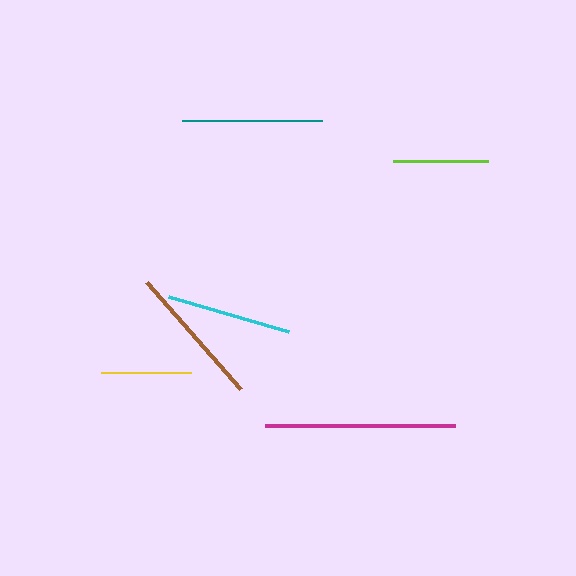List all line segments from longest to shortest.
From longest to shortest: magenta, brown, teal, cyan, lime, yellow.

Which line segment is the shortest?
The yellow line is the shortest at approximately 91 pixels.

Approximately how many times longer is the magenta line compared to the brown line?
The magenta line is approximately 1.3 times the length of the brown line.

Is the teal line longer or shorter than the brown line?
The brown line is longer than the teal line.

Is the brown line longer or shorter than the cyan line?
The brown line is longer than the cyan line.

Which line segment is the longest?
The magenta line is the longest at approximately 191 pixels.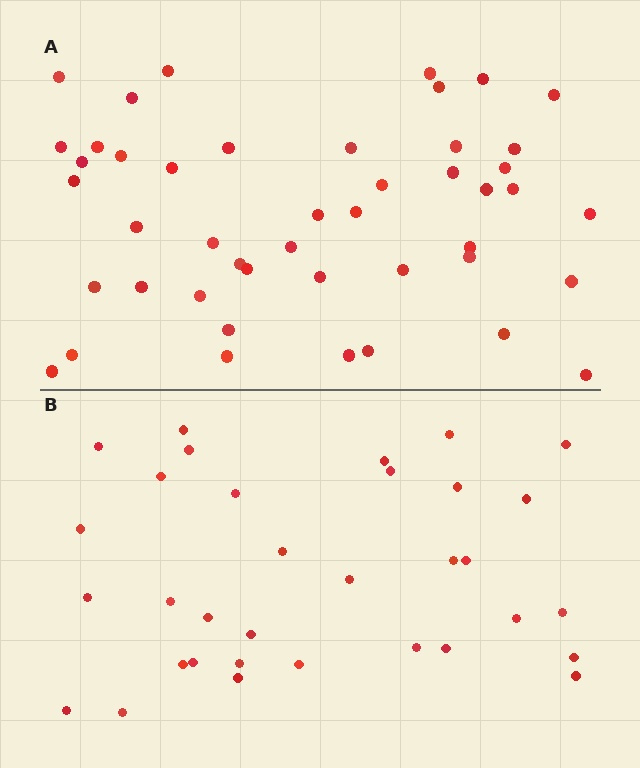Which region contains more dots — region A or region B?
Region A (the top region) has more dots.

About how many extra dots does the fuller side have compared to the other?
Region A has approximately 15 more dots than region B.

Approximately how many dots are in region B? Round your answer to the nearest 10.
About 30 dots. (The exact count is 33, which rounds to 30.)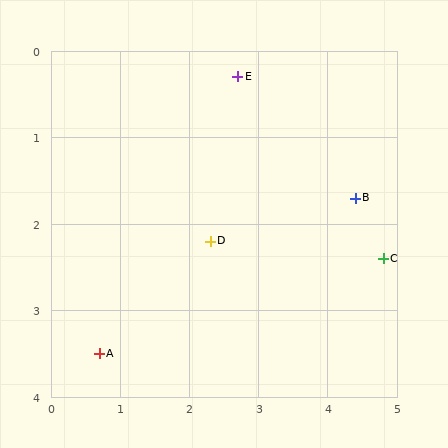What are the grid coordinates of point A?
Point A is at approximately (0.7, 3.5).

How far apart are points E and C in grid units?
Points E and C are about 3.0 grid units apart.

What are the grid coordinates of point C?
Point C is at approximately (4.8, 2.4).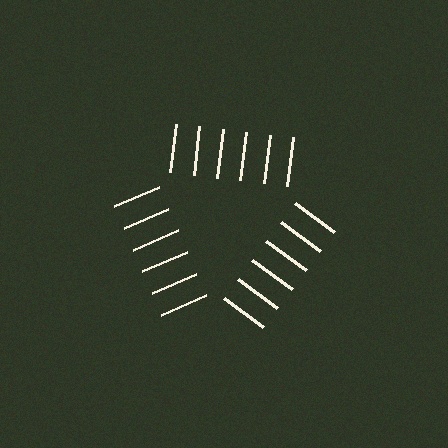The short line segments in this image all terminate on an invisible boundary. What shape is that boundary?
An illusory triangle — the line segments terminate on its edges but no continuous stroke is drawn.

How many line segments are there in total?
18 — 6 along each of the 3 edges.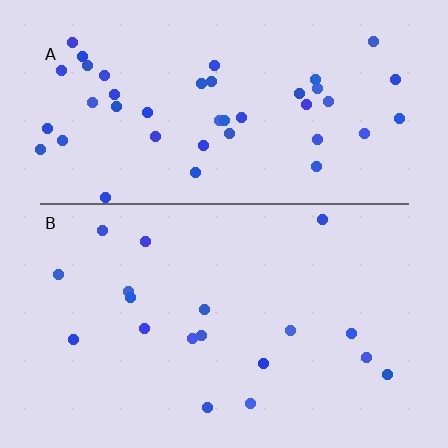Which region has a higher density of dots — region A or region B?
A (the top).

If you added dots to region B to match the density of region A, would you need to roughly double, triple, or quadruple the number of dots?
Approximately double.